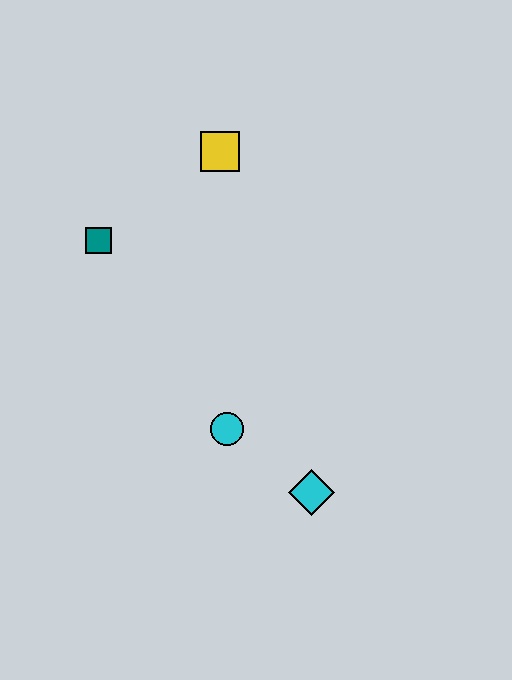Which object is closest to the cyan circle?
The cyan diamond is closest to the cyan circle.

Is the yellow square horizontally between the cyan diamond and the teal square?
Yes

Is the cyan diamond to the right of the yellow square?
Yes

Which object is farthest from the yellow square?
The cyan diamond is farthest from the yellow square.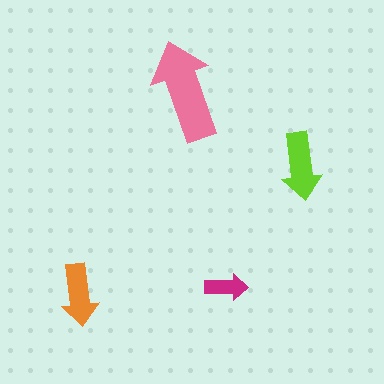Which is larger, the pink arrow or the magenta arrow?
The pink one.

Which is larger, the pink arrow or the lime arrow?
The pink one.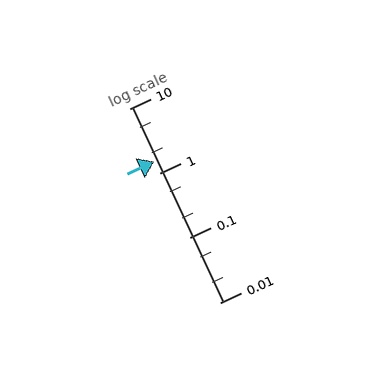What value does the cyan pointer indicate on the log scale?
The pointer indicates approximately 1.5.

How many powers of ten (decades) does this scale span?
The scale spans 3 decades, from 0.01 to 10.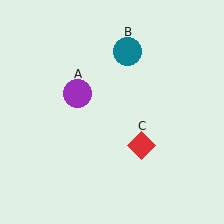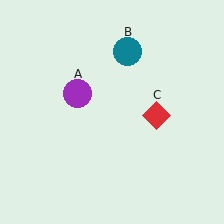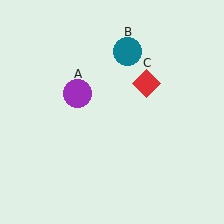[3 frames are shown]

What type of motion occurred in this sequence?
The red diamond (object C) rotated counterclockwise around the center of the scene.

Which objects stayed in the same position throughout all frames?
Purple circle (object A) and teal circle (object B) remained stationary.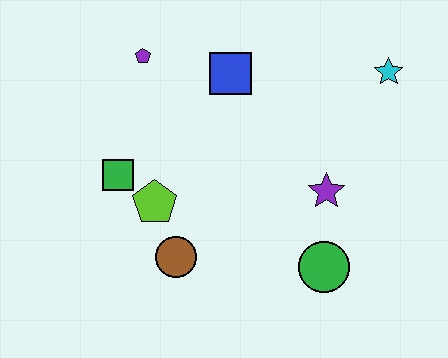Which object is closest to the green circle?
The purple star is closest to the green circle.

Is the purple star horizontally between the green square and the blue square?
No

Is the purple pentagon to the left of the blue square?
Yes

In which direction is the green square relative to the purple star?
The green square is to the left of the purple star.